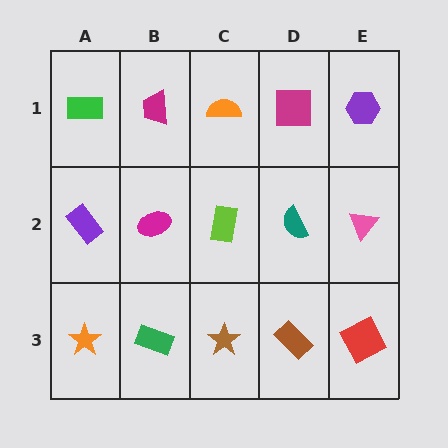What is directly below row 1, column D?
A teal semicircle.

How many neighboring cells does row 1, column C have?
3.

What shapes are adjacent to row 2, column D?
A magenta square (row 1, column D), a brown rectangle (row 3, column D), a lime rectangle (row 2, column C), a pink triangle (row 2, column E).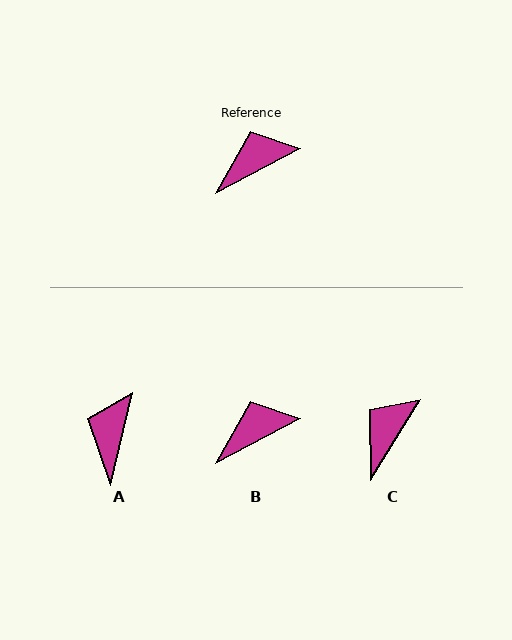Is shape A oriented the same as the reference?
No, it is off by about 49 degrees.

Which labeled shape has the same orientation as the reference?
B.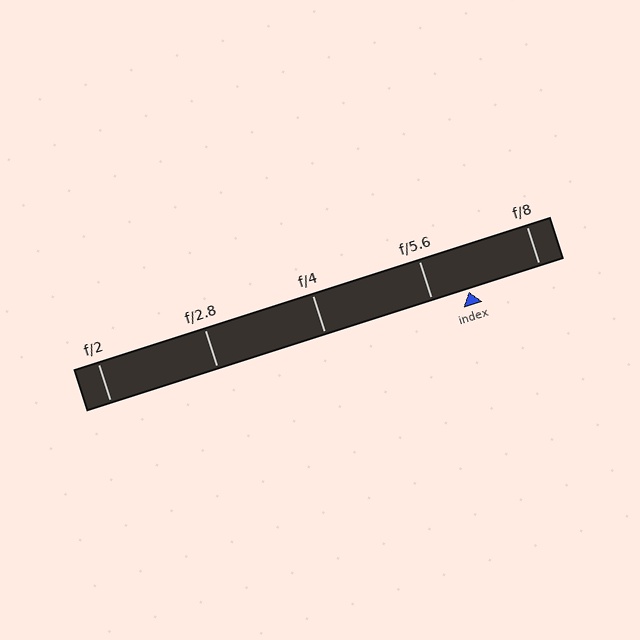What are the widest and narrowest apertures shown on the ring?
The widest aperture shown is f/2 and the narrowest is f/8.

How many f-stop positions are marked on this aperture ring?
There are 5 f-stop positions marked.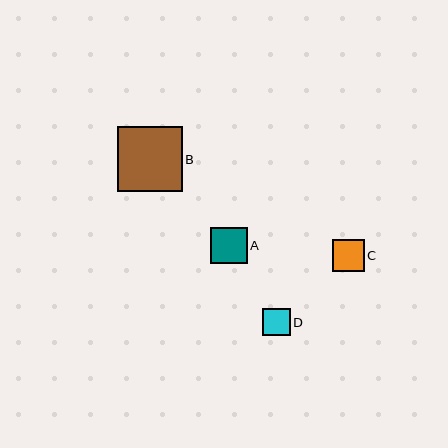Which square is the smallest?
Square D is the smallest with a size of approximately 28 pixels.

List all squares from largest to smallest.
From largest to smallest: B, A, C, D.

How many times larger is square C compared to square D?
Square C is approximately 1.2 times the size of square D.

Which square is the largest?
Square B is the largest with a size of approximately 65 pixels.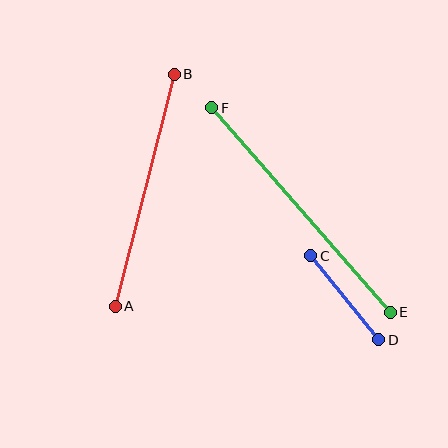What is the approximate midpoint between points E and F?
The midpoint is at approximately (301, 210) pixels.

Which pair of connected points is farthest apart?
Points E and F are farthest apart.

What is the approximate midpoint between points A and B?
The midpoint is at approximately (145, 190) pixels.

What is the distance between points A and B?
The distance is approximately 239 pixels.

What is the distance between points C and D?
The distance is approximately 108 pixels.